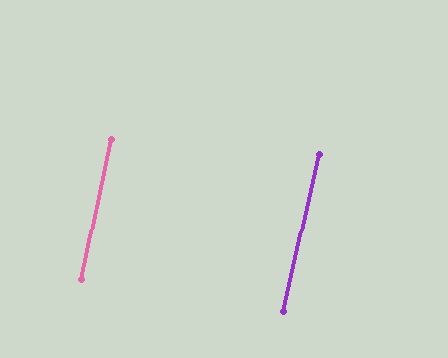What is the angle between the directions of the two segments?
Approximately 1 degree.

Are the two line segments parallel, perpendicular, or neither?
Parallel — their directions differ by only 0.8°.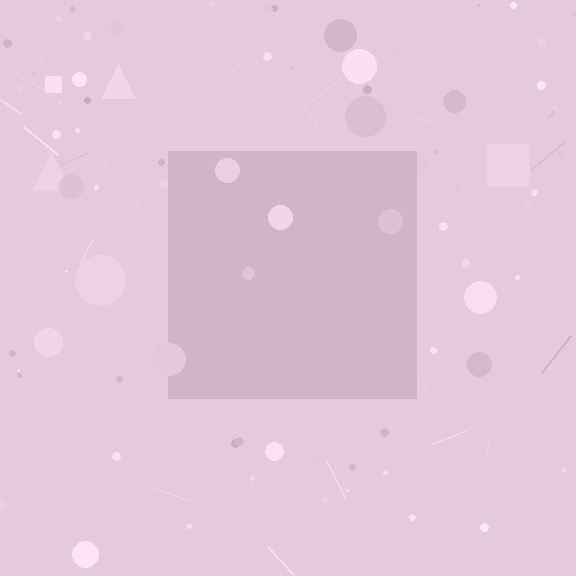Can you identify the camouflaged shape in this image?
The camouflaged shape is a square.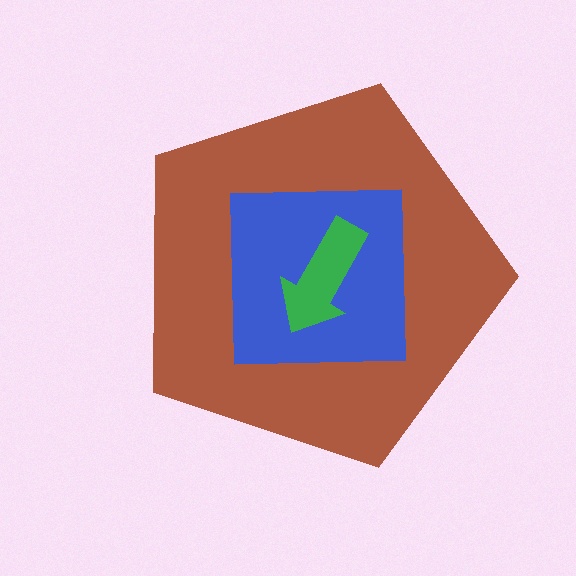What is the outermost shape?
The brown pentagon.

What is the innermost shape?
The green arrow.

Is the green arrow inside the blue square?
Yes.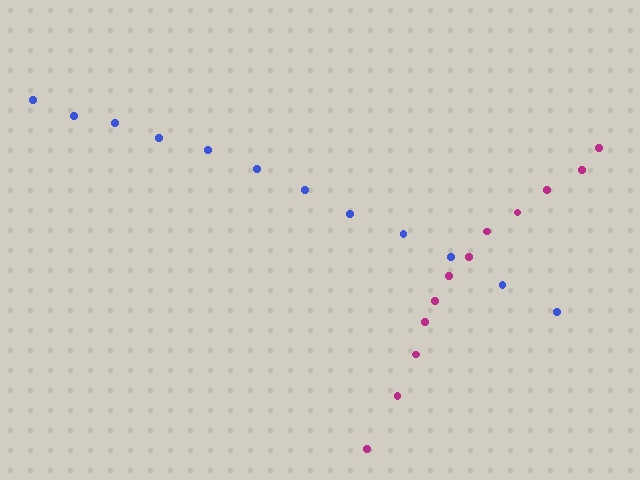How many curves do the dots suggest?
There are 2 distinct paths.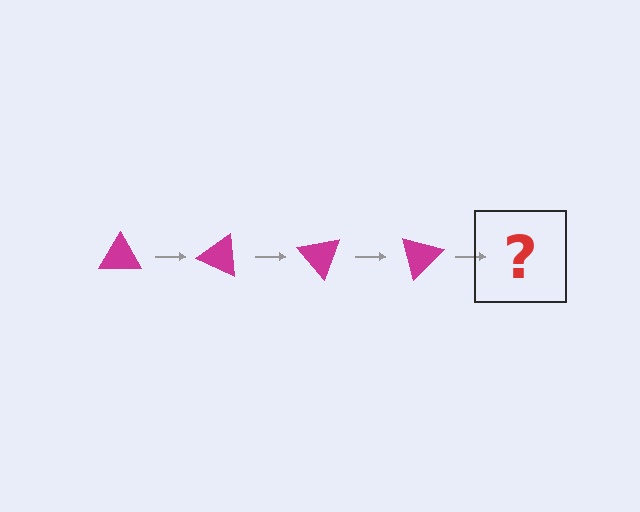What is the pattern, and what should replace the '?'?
The pattern is that the triangle rotates 25 degrees each step. The '?' should be a magenta triangle rotated 100 degrees.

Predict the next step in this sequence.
The next step is a magenta triangle rotated 100 degrees.